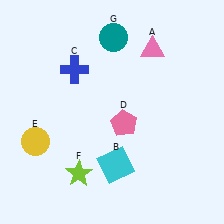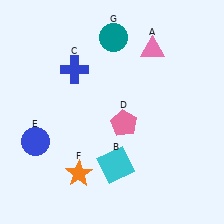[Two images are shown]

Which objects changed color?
E changed from yellow to blue. F changed from lime to orange.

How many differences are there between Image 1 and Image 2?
There are 2 differences between the two images.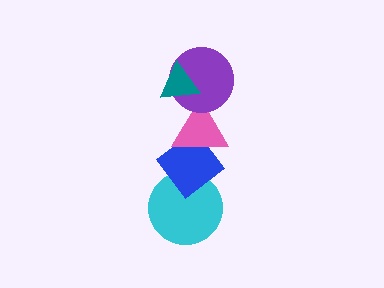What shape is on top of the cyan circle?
The blue diamond is on top of the cyan circle.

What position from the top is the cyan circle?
The cyan circle is 5th from the top.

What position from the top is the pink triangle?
The pink triangle is 3rd from the top.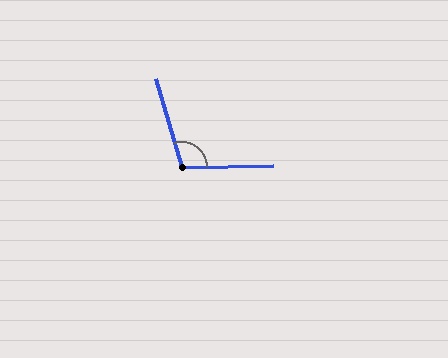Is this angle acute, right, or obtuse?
It is obtuse.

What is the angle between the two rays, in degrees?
Approximately 105 degrees.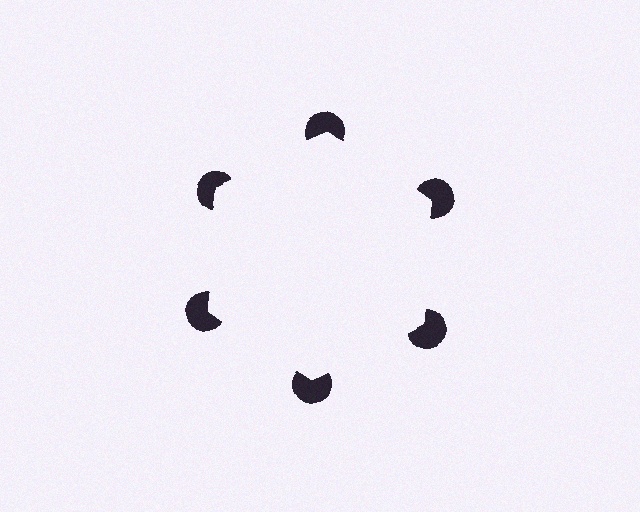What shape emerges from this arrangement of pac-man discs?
An illusory hexagon — its edges are inferred from the aligned wedge cuts in the pac-man discs, not physically drawn.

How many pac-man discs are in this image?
There are 6 — one at each vertex of the illusory hexagon.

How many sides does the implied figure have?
6 sides.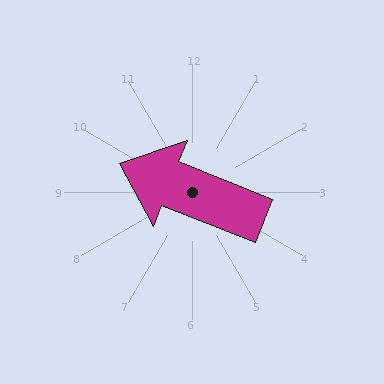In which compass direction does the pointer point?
West.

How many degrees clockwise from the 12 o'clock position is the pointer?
Approximately 292 degrees.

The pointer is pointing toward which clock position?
Roughly 10 o'clock.